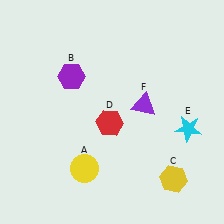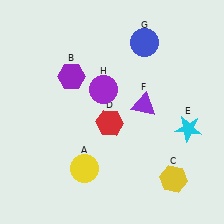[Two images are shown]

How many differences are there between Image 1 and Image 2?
There are 2 differences between the two images.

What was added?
A blue circle (G), a purple circle (H) were added in Image 2.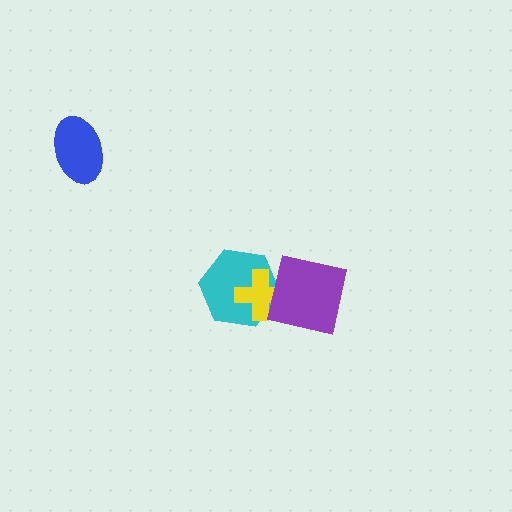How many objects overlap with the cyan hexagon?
2 objects overlap with the cyan hexagon.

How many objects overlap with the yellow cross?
2 objects overlap with the yellow cross.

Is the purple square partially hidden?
No, no other shape covers it.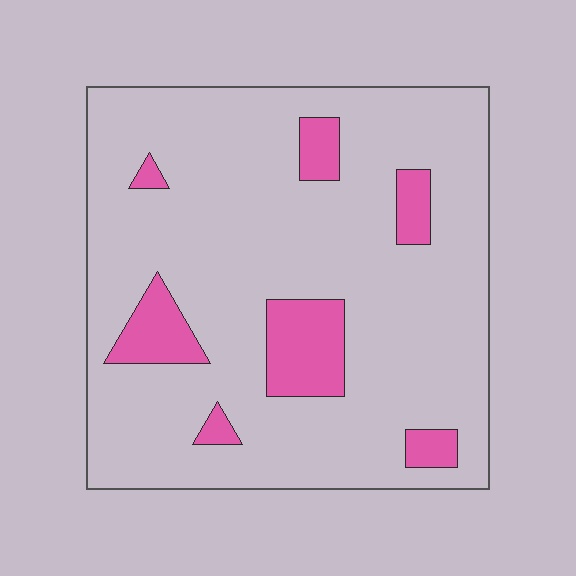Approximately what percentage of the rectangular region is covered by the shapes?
Approximately 15%.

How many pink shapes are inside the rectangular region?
7.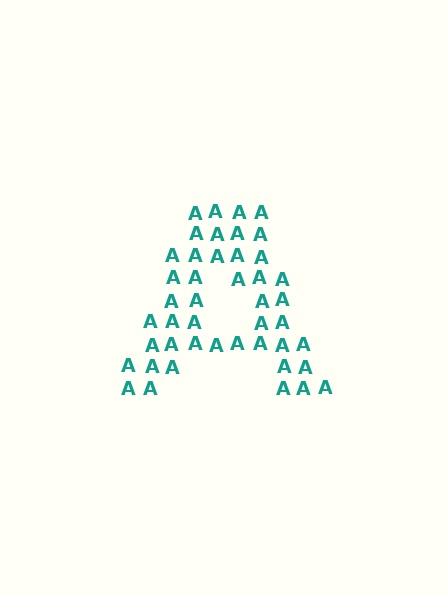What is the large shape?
The large shape is the letter A.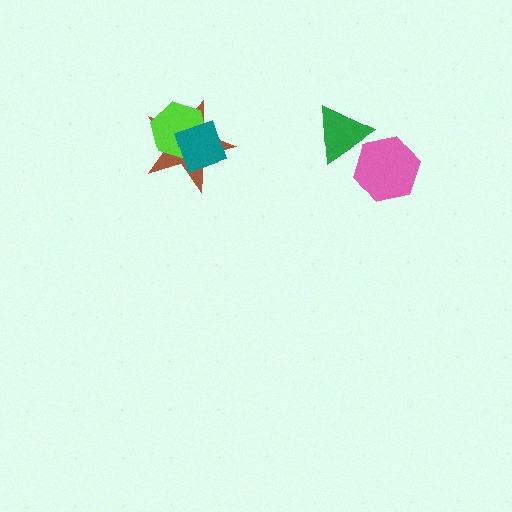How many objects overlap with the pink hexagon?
1 object overlaps with the pink hexagon.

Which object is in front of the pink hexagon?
The green triangle is in front of the pink hexagon.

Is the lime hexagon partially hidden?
Yes, it is partially covered by another shape.